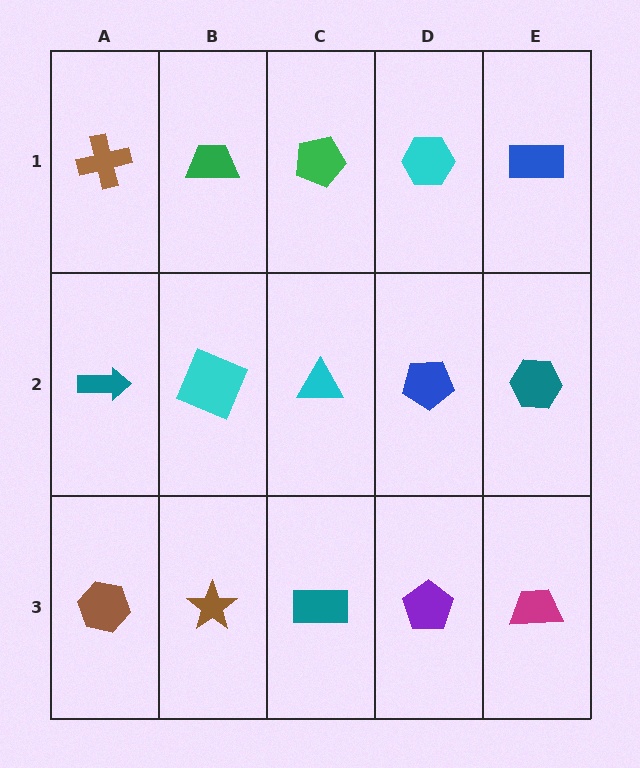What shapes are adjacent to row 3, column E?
A teal hexagon (row 2, column E), a purple pentagon (row 3, column D).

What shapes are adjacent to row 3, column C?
A cyan triangle (row 2, column C), a brown star (row 3, column B), a purple pentagon (row 3, column D).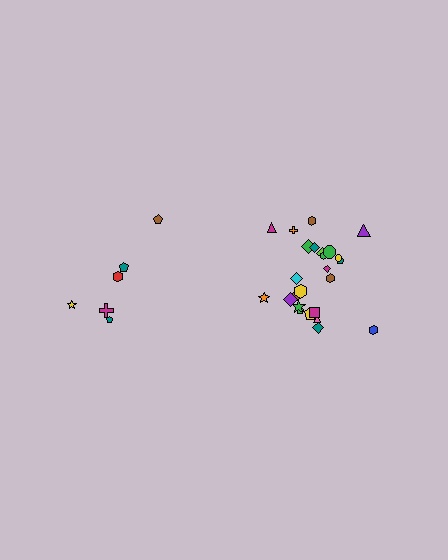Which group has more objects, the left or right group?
The right group.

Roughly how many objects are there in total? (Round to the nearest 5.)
Roughly 30 objects in total.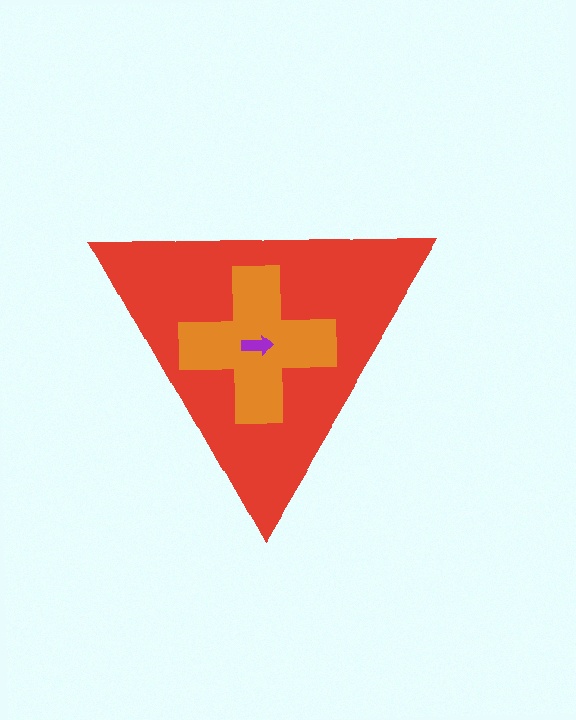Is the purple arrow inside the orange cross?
Yes.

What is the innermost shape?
The purple arrow.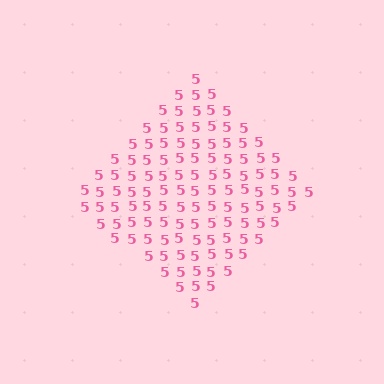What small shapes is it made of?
It is made of small digit 5's.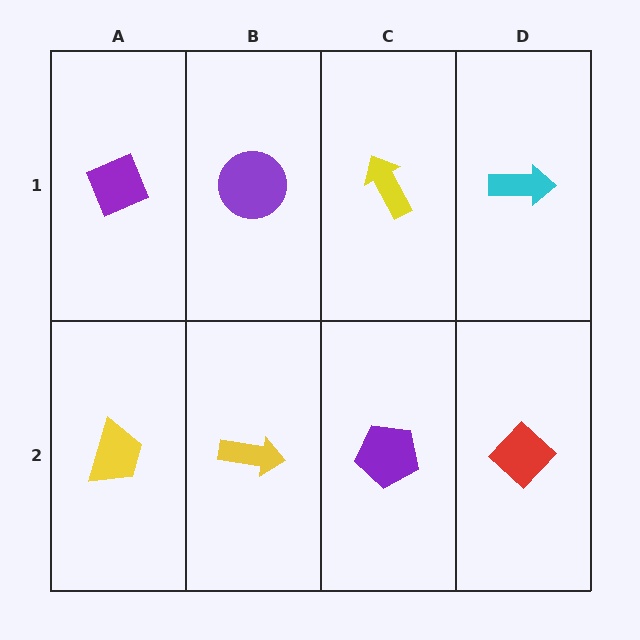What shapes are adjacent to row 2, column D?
A cyan arrow (row 1, column D), a purple pentagon (row 2, column C).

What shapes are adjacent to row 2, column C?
A yellow arrow (row 1, column C), a yellow arrow (row 2, column B), a red diamond (row 2, column D).